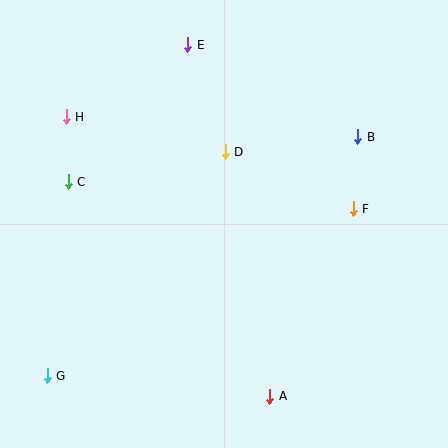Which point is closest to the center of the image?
Point D at (225, 152) is closest to the center.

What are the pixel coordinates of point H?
Point H is at (66, 117).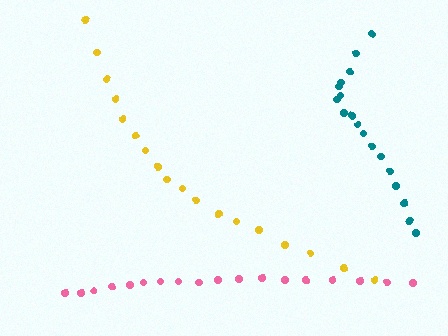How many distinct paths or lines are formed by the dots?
There are 3 distinct paths.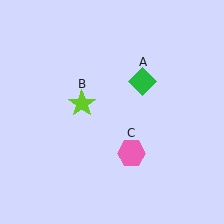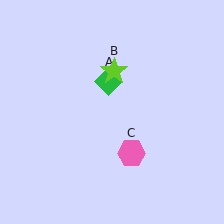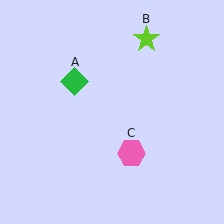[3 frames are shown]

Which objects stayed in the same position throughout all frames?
Pink hexagon (object C) remained stationary.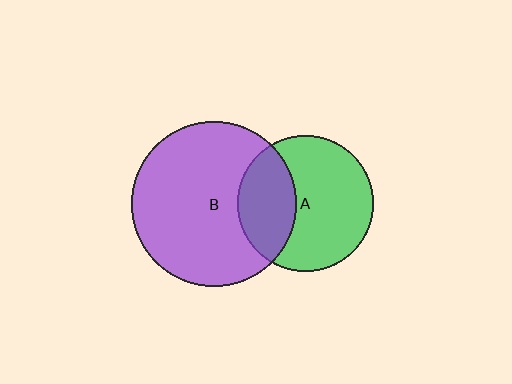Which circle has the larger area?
Circle B (purple).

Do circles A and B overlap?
Yes.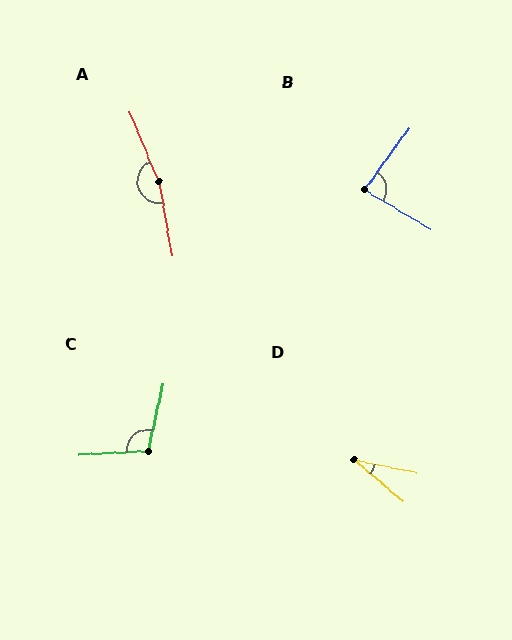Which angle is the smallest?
D, at approximately 28 degrees.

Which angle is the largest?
A, at approximately 167 degrees.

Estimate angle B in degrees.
Approximately 84 degrees.